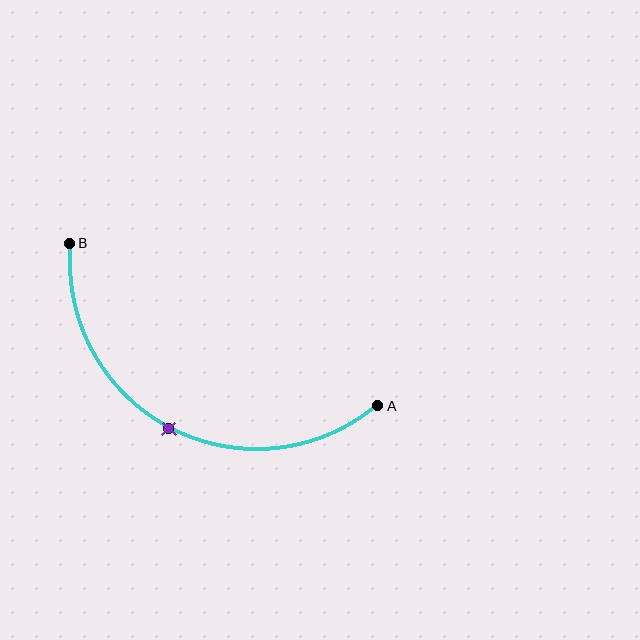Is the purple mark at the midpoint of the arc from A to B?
Yes. The purple mark lies on the arc at equal arc-length from both A and B — it is the arc midpoint.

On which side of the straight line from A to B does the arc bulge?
The arc bulges below the straight line connecting A and B.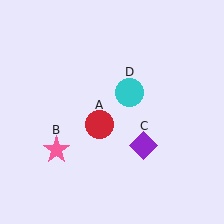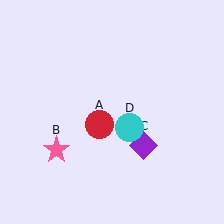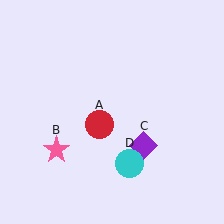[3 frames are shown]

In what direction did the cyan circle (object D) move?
The cyan circle (object D) moved down.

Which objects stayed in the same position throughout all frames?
Red circle (object A) and pink star (object B) and purple diamond (object C) remained stationary.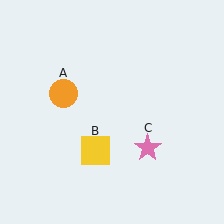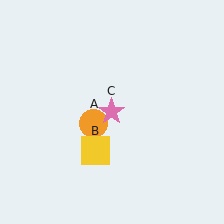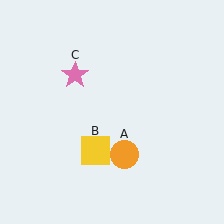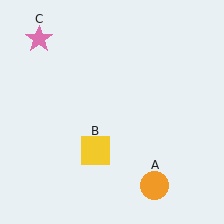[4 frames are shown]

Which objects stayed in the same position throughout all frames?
Yellow square (object B) remained stationary.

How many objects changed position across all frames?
2 objects changed position: orange circle (object A), pink star (object C).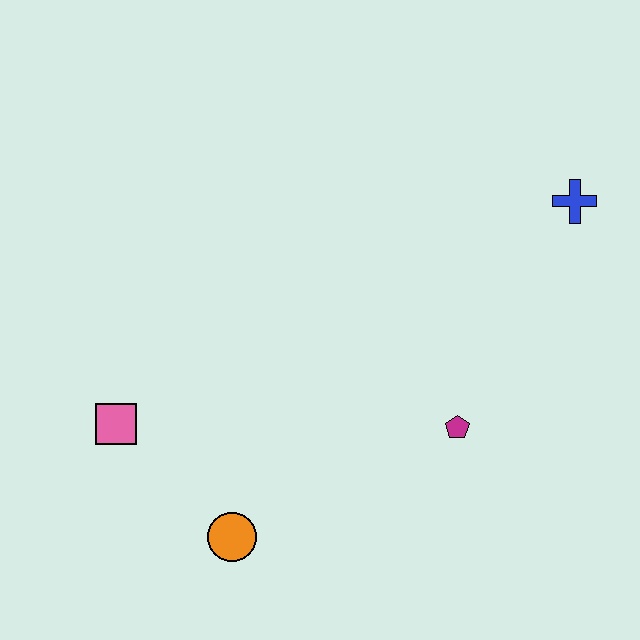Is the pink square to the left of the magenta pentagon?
Yes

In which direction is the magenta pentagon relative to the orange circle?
The magenta pentagon is to the right of the orange circle.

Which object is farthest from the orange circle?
The blue cross is farthest from the orange circle.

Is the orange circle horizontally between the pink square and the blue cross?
Yes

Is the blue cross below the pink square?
No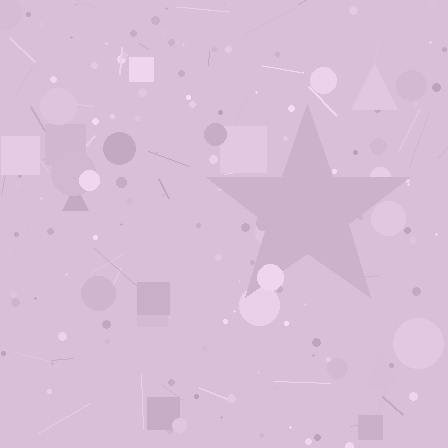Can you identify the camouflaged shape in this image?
The camouflaged shape is a star.